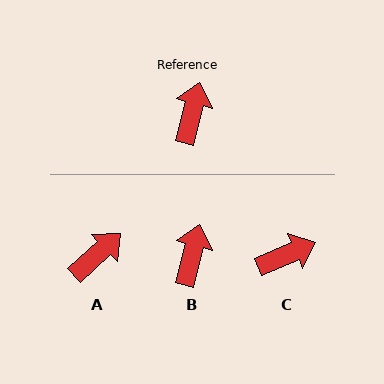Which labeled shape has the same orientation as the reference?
B.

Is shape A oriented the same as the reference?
No, it is off by about 33 degrees.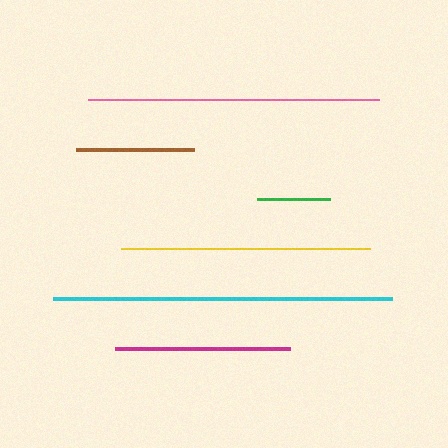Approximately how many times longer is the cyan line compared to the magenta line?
The cyan line is approximately 1.9 times the length of the magenta line.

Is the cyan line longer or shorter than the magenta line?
The cyan line is longer than the magenta line.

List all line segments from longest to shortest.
From longest to shortest: cyan, pink, yellow, magenta, brown, green.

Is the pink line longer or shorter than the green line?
The pink line is longer than the green line.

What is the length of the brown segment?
The brown segment is approximately 118 pixels long.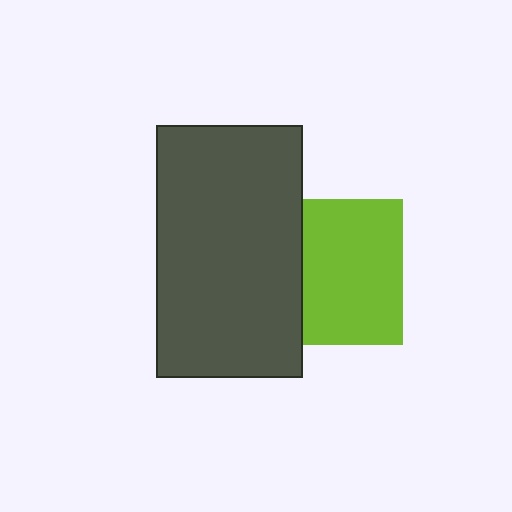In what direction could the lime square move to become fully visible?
The lime square could move right. That would shift it out from behind the dark gray rectangle entirely.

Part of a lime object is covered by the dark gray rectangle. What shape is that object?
It is a square.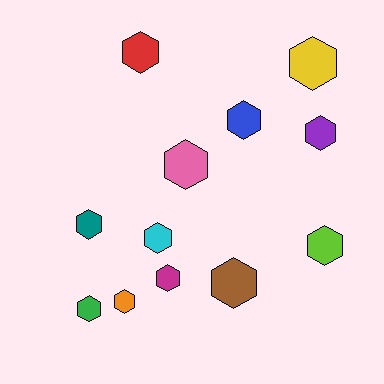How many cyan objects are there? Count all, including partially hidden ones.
There is 1 cyan object.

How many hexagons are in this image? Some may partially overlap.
There are 12 hexagons.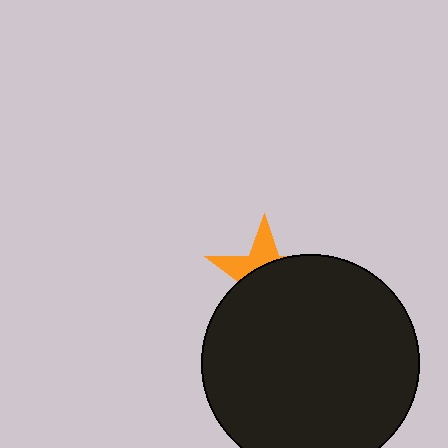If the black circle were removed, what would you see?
You would see the complete orange star.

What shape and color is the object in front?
The object in front is a black circle.